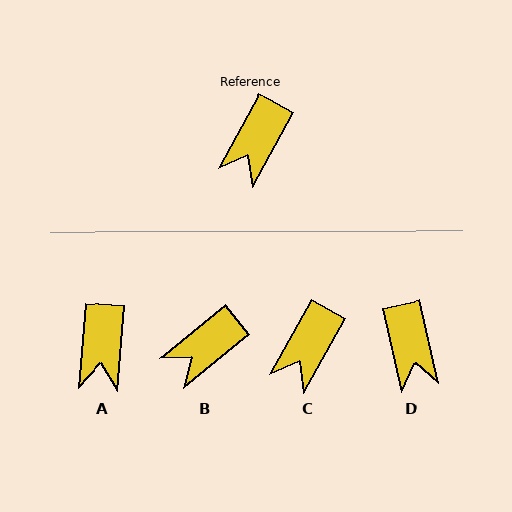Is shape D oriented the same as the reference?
No, it is off by about 42 degrees.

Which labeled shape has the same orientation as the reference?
C.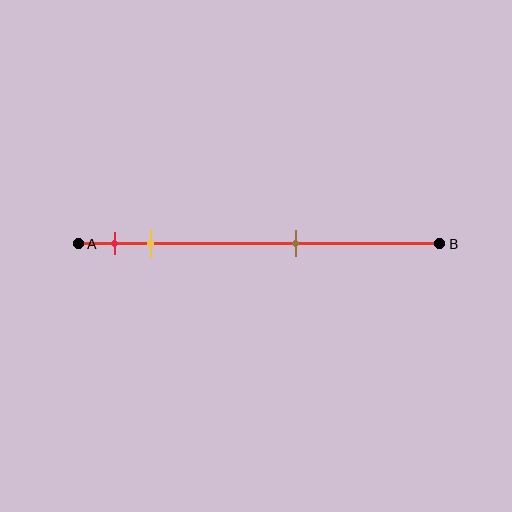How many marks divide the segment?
There are 3 marks dividing the segment.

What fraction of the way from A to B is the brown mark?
The brown mark is approximately 60% (0.6) of the way from A to B.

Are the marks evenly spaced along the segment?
No, the marks are not evenly spaced.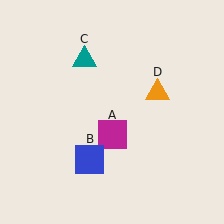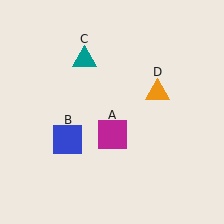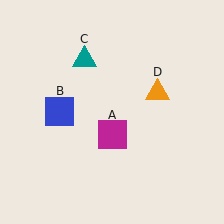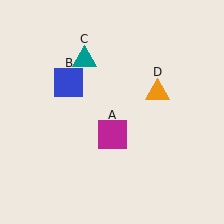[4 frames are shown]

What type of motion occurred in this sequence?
The blue square (object B) rotated clockwise around the center of the scene.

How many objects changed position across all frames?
1 object changed position: blue square (object B).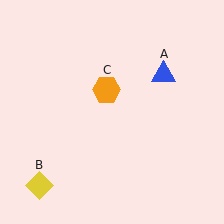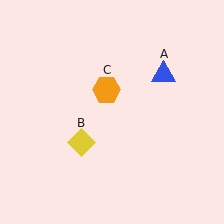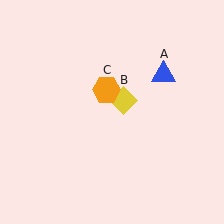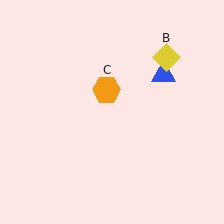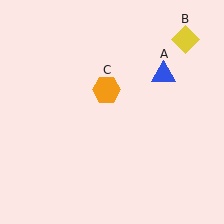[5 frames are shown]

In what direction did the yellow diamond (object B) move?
The yellow diamond (object B) moved up and to the right.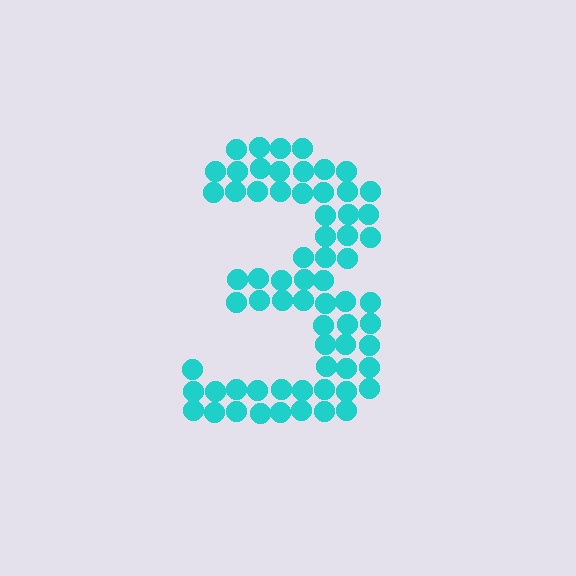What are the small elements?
The small elements are circles.